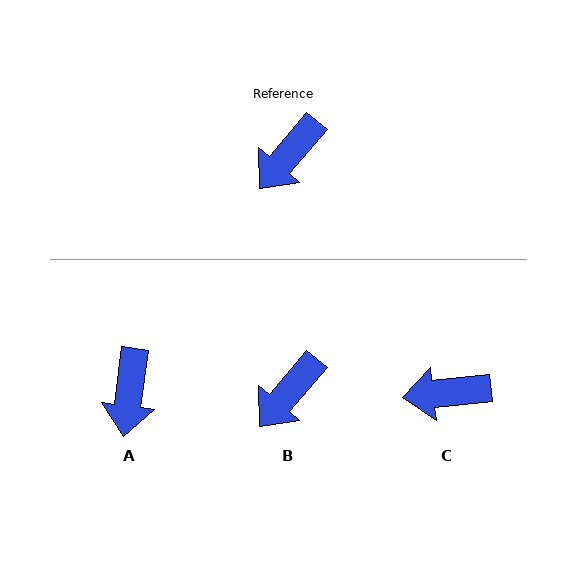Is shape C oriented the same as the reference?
No, it is off by about 43 degrees.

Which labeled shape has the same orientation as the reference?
B.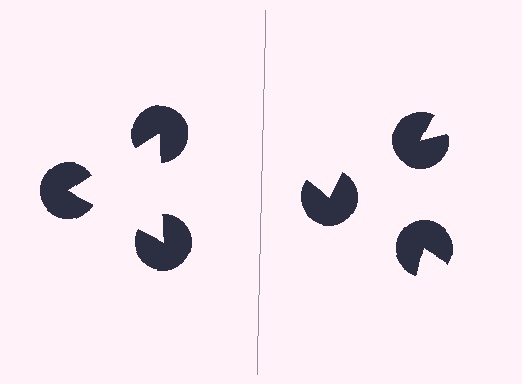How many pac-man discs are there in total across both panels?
6 — 3 on each side.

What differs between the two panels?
The pac-man discs are positioned identically on both sides; only the wedge orientations differ. On the left they align to a triangle; on the right they are misaligned.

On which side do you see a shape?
An illusory triangle appears on the left side. On the right side the wedge cuts are rotated, so no coherent shape forms.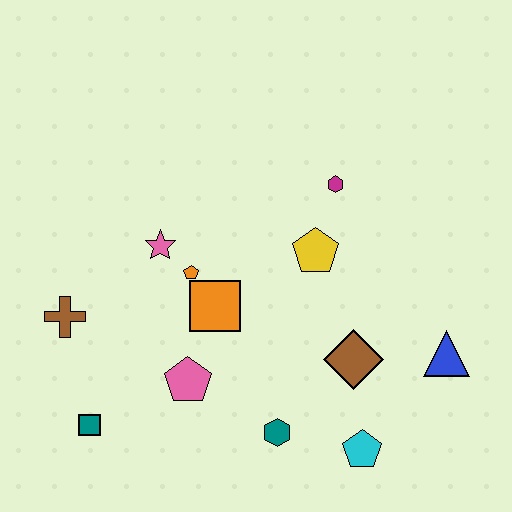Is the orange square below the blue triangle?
No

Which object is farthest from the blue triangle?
The brown cross is farthest from the blue triangle.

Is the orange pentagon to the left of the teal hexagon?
Yes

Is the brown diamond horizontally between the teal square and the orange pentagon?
No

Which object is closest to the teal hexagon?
The cyan pentagon is closest to the teal hexagon.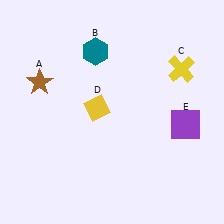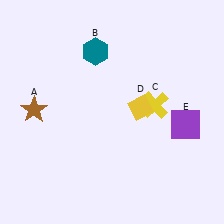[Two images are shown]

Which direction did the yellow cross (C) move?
The yellow cross (C) moved down.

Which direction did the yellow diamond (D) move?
The yellow diamond (D) moved right.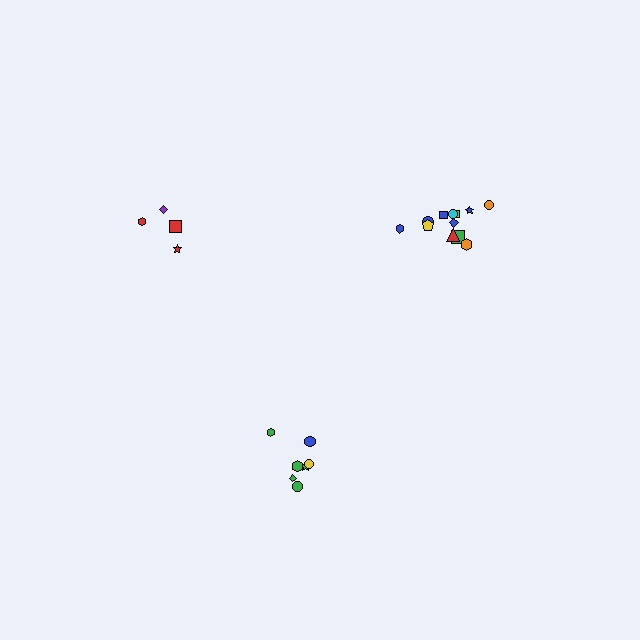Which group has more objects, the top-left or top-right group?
The top-right group.